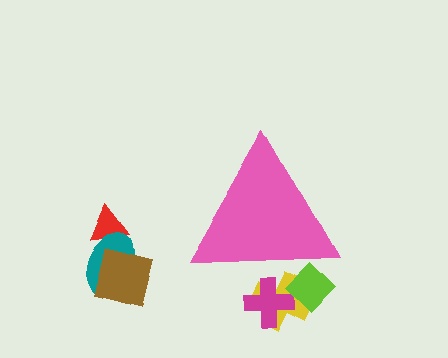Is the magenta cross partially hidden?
Yes, the magenta cross is partially hidden behind the pink triangle.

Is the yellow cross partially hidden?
Yes, the yellow cross is partially hidden behind the pink triangle.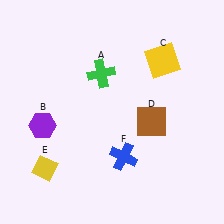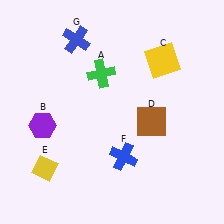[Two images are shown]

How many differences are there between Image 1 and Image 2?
There is 1 difference between the two images.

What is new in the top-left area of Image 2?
A blue cross (G) was added in the top-left area of Image 2.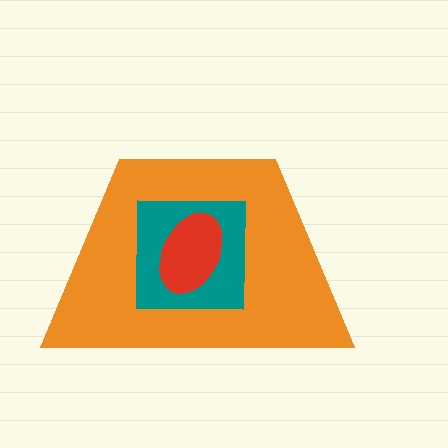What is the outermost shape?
The orange trapezoid.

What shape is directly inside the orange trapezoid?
The teal square.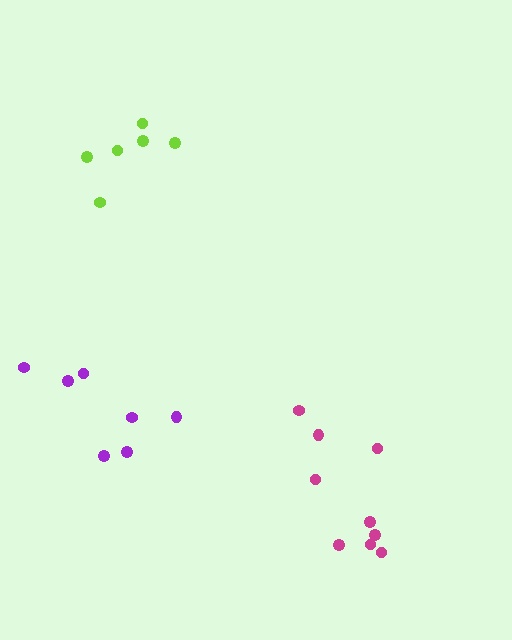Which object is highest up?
The lime cluster is topmost.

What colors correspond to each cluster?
The clusters are colored: purple, lime, magenta.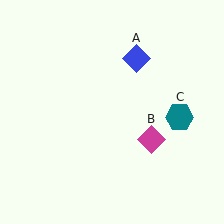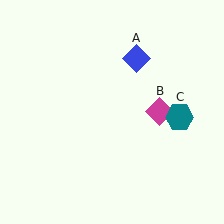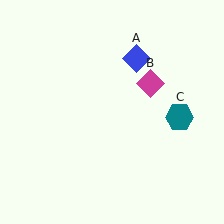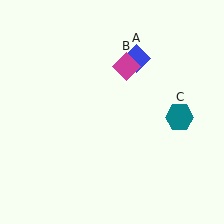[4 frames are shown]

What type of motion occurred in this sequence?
The magenta diamond (object B) rotated counterclockwise around the center of the scene.